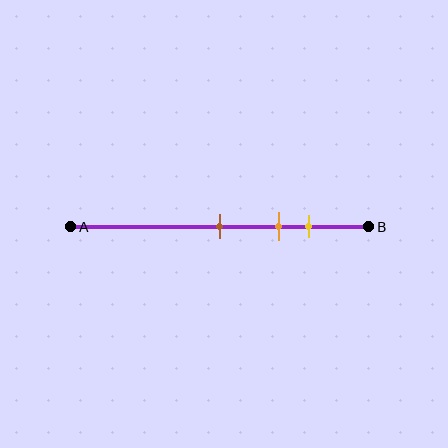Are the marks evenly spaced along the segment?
Yes, the marks are approximately evenly spaced.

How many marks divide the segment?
There are 3 marks dividing the segment.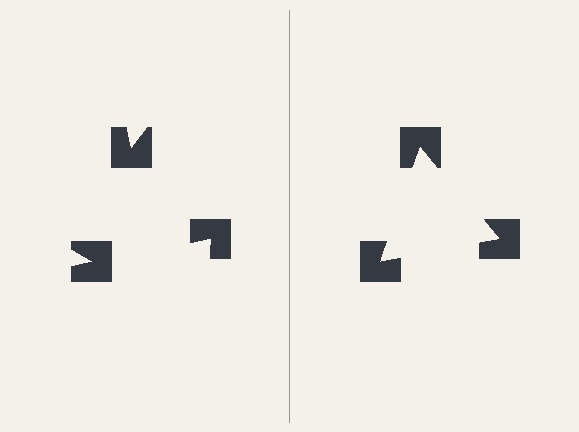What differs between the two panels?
The notched squares are positioned identically on both sides; only the wedge orientations differ. On the right they align to a triangle; on the left they are misaligned.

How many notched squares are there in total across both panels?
6 — 3 on each side.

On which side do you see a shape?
An illusory triangle appears on the right side. On the left side the wedge cuts are rotated, so no coherent shape forms.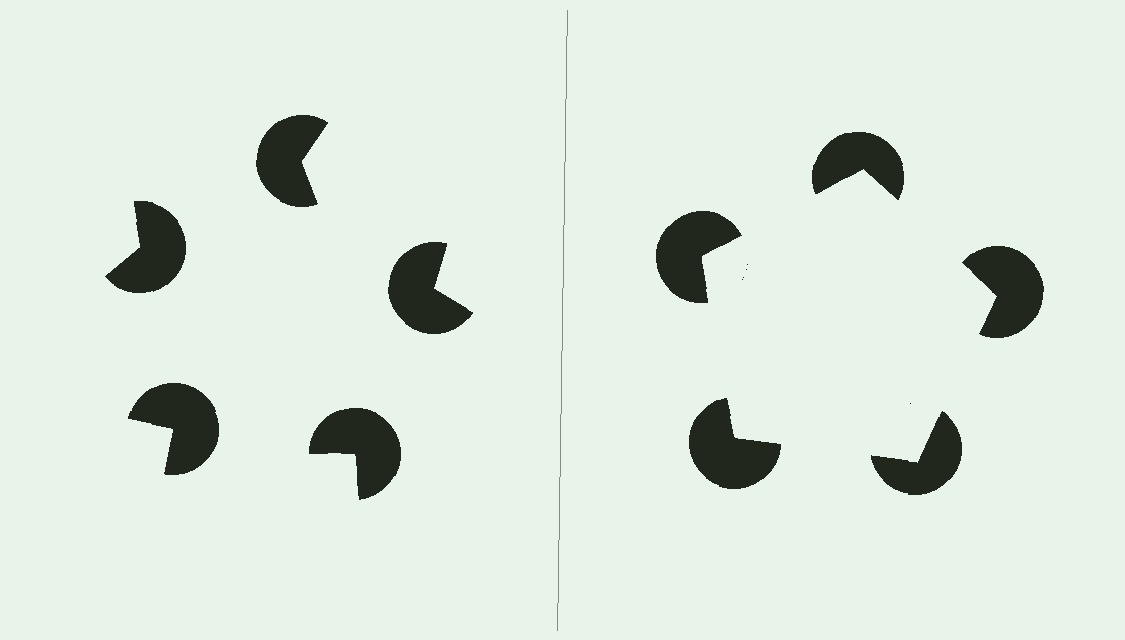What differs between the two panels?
The pac-man discs are positioned identically on both sides; only the wedge orientations differ. On the right they align to a pentagon; on the left they are misaligned.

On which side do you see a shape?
An illusory pentagon appears on the right side. On the left side the wedge cuts are rotated, so no coherent shape forms.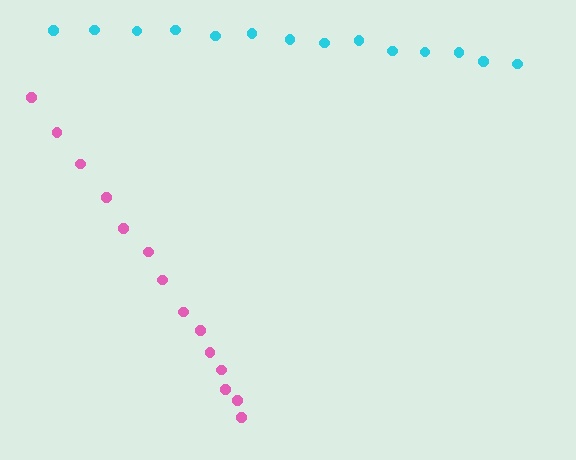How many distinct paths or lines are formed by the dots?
There are 2 distinct paths.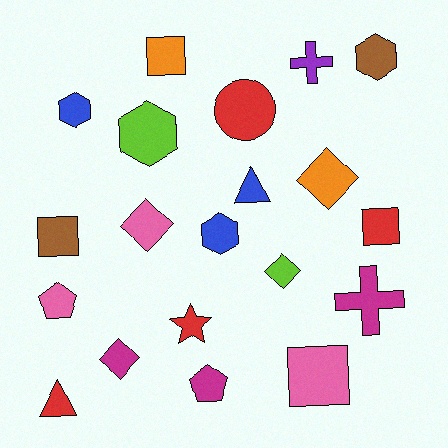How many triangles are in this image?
There are 2 triangles.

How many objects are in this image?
There are 20 objects.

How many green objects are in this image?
There are no green objects.